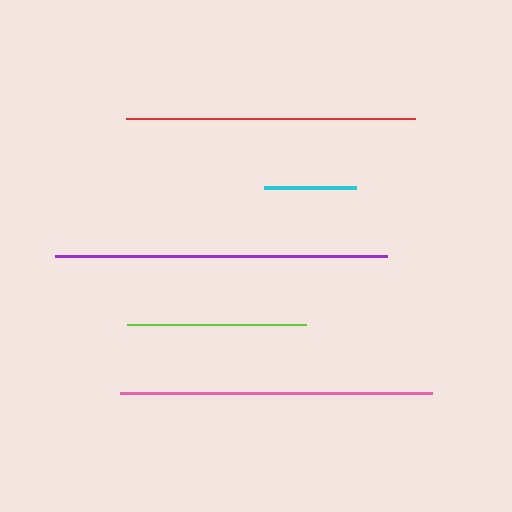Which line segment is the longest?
The purple line is the longest at approximately 331 pixels.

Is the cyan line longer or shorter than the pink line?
The pink line is longer than the cyan line.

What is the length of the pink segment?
The pink segment is approximately 312 pixels long.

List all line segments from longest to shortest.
From longest to shortest: purple, pink, red, lime, cyan.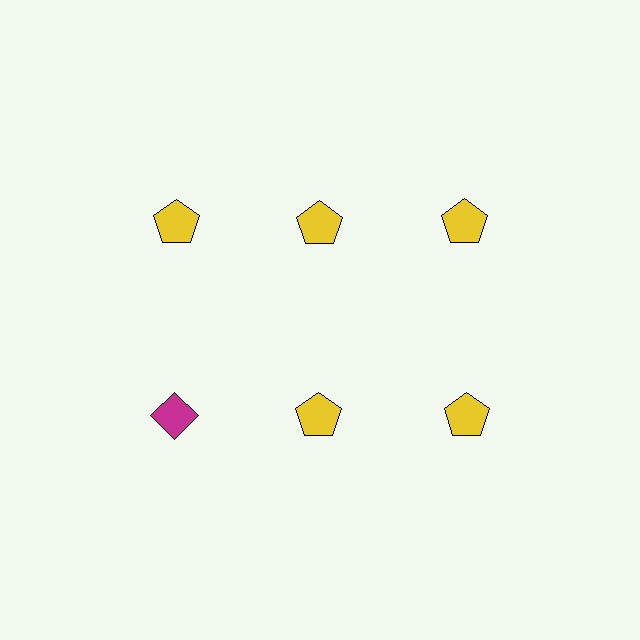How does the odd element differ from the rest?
It differs in both color (magenta instead of yellow) and shape (diamond instead of pentagon).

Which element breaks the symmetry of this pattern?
The magenta diamond in the second row, leftmost column breaks the symmetry. All other shapes are yellow pentagons.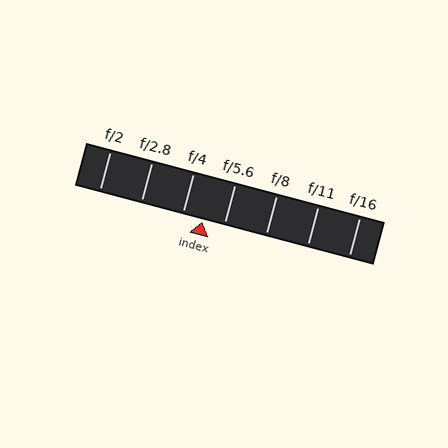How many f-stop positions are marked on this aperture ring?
There are 7 f-stop positions marked.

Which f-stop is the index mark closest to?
The index mark is closest to f/5.6.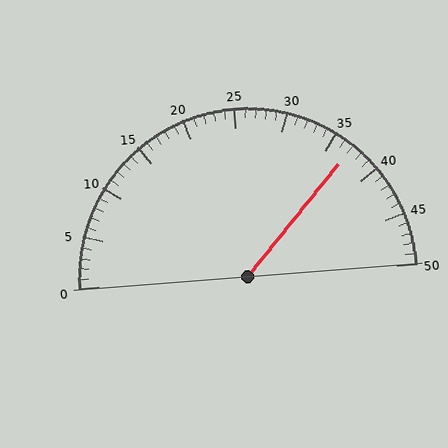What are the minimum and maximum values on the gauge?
The gauge ranges from 0 to 50.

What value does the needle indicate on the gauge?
The needle indicates approximately 37.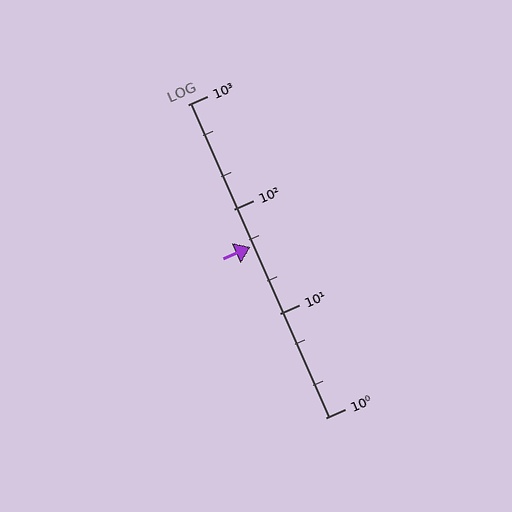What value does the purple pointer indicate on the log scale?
The pointer indicates approximately 43.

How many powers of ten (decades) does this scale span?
The scale spans 3 decades, from 1 to 1000.